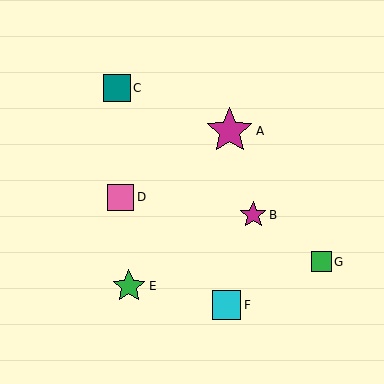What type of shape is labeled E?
Shape E is a green star.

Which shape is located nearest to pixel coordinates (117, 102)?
The teal square (labeled C) at (117, 88) is nearest to that location.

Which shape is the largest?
The magenta star (labeled A) is the largest.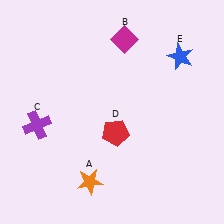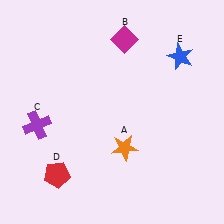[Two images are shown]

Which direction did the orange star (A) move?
The orange star (A) moved right.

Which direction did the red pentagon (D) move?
The red pentagon (D) moved left.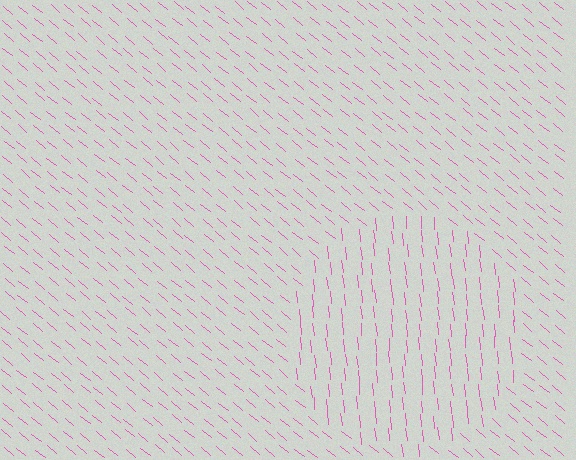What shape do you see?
I see a circle.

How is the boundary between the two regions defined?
The boundary is defined purely by a change in line orientation (approximately 45 degrees difference). All lines are the same color and thickness.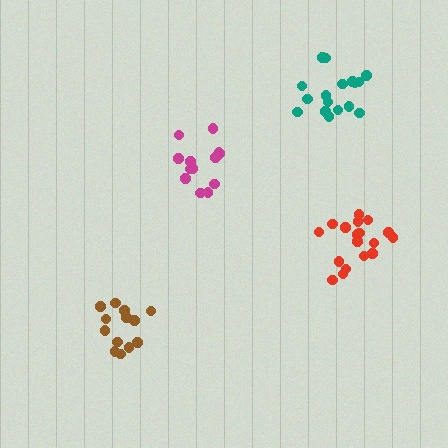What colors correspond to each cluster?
The clusters are colored: teal, magenta, red, brown.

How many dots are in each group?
Group 1: 17 dots, Group 2: 13 dots, Group 3: 18 dots, Group 4: 13 dots (61 total).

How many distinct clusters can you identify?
There are 4 distinct clusters.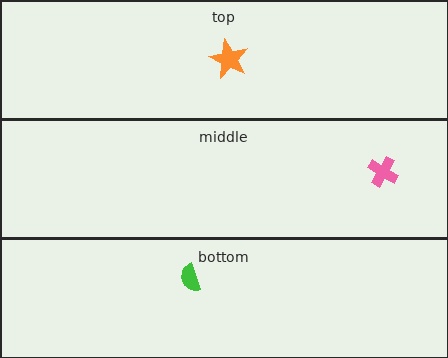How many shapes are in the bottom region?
1.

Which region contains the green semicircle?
The bottom region.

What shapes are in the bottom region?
The green semicircle.